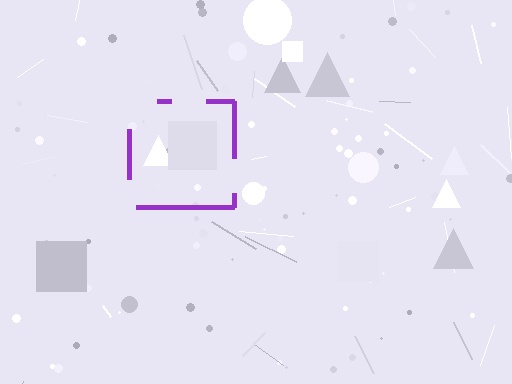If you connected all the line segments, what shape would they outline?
They would outline a square.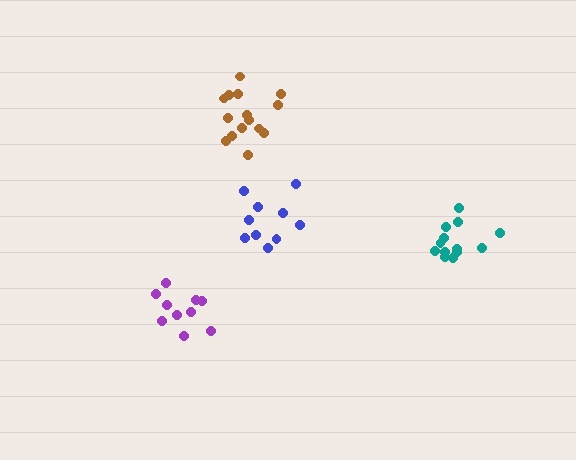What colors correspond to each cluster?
The clusters are colored: blue, brown, purple, teal.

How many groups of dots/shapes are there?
There are 4 groups.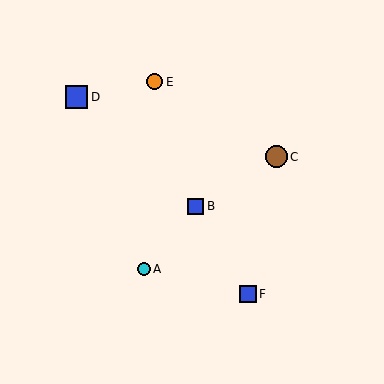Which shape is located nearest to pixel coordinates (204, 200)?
The blue square (labeled B) at (196, 206) is nearest to that location.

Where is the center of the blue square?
The center of the blue square is at (248, 294).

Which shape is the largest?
The blue square (labeled D) is the largest.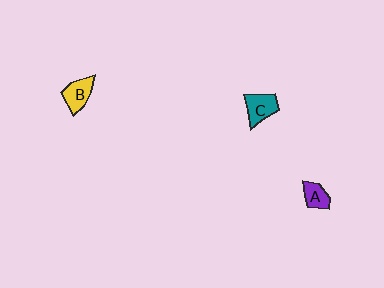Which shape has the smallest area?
Shape A (purple).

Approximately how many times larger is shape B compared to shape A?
Approximately 1.3 times.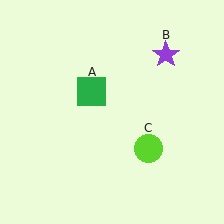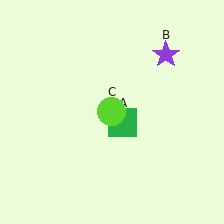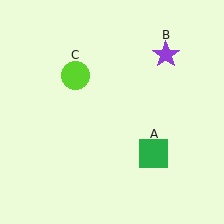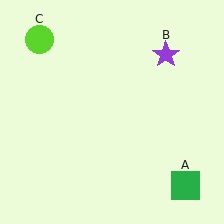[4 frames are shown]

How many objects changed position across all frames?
2 objects changed position: green square (object A), lime circle (object C).